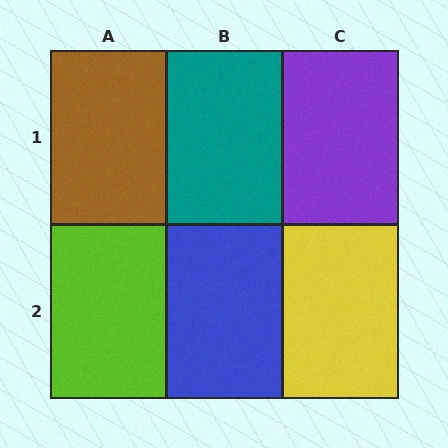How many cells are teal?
1 cell is teal.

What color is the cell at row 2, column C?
Yellow.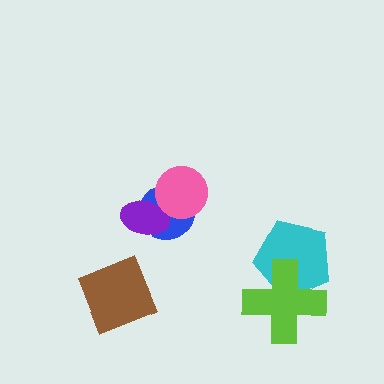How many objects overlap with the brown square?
0 objects overlap with the brown square.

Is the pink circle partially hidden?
No, no other shape covers it.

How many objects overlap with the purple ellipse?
2 objects overlap with the purple ellipse.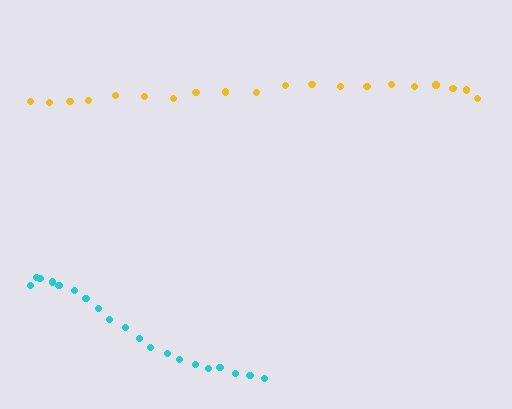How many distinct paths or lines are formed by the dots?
There are 2 distinct paths.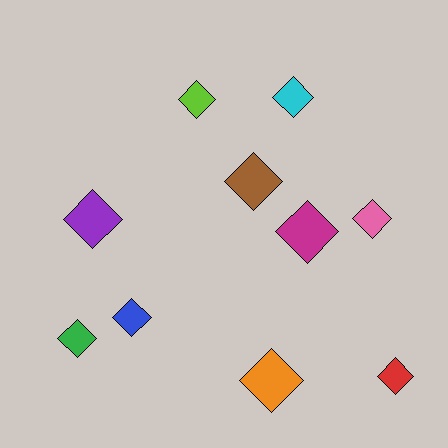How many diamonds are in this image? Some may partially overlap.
There are 10 diamonds.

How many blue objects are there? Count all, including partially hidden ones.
There is 1 blue object.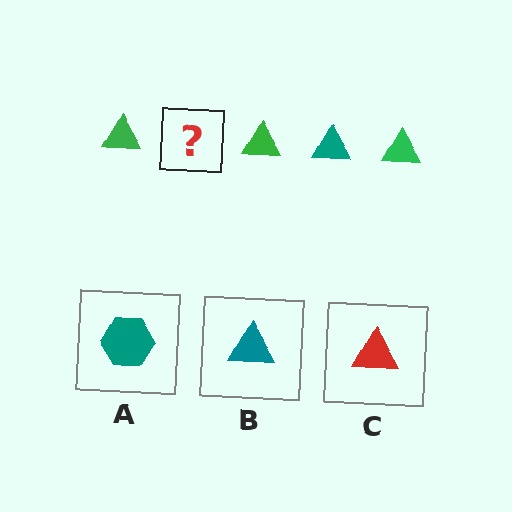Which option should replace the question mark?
Option B.